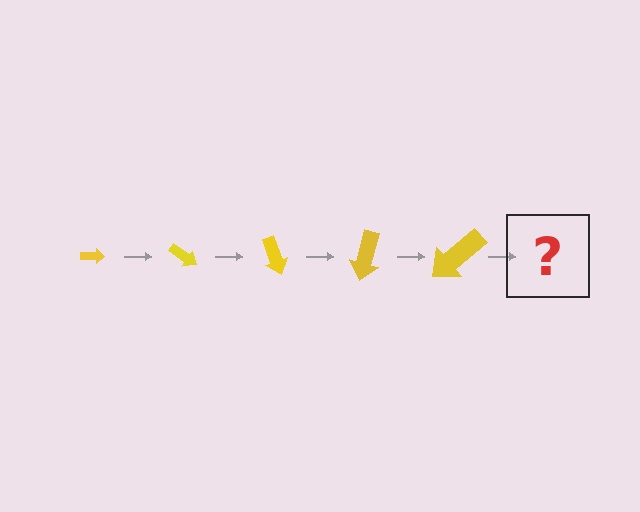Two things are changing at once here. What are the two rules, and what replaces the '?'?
The two rules are that the arrow grows larger each step and it rotates 35 degrees each step. The '?' should be an arrow, larger than the previous one and rotated 175 degrees from the start.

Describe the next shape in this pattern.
It should be an arrow, larger than the previous one and rotated 175 degrees from the start.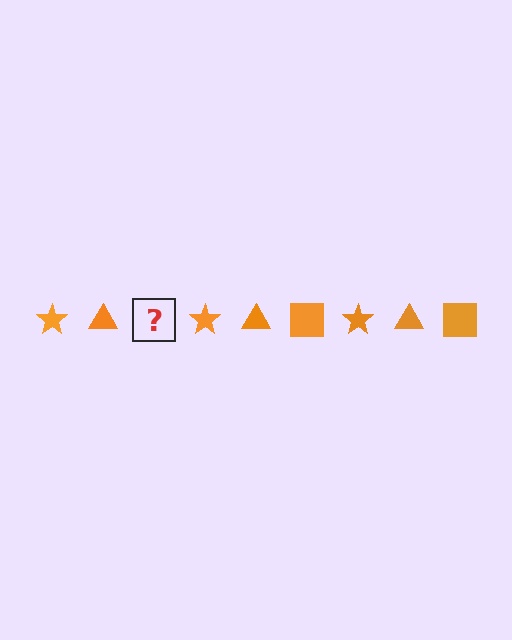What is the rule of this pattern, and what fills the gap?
The rule is that the pattern cycles through star, triangle, square shapes in orange. The gap should be filled with an orange square.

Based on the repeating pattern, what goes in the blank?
The blank should be an orange square.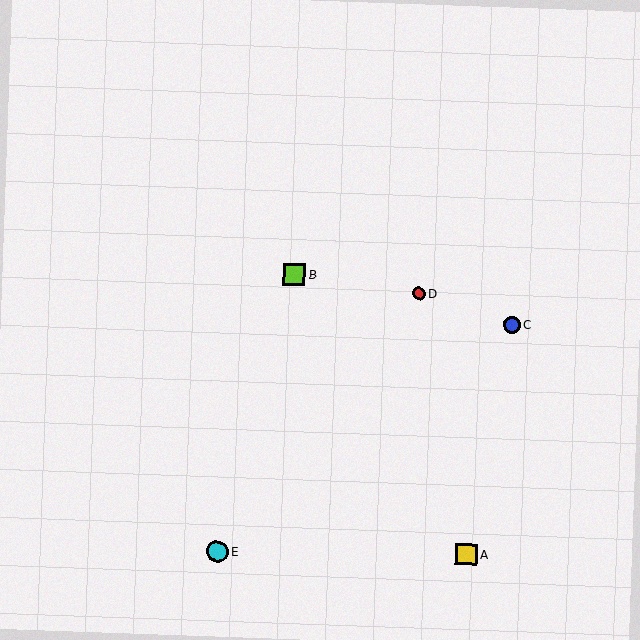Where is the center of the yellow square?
The center of the yellow square is at (466, 554).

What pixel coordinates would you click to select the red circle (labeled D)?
Click at (419, 293) to select the red circle D.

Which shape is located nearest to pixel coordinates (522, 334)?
The blue circle (labeled C) at (512, 325) is nearest to that location.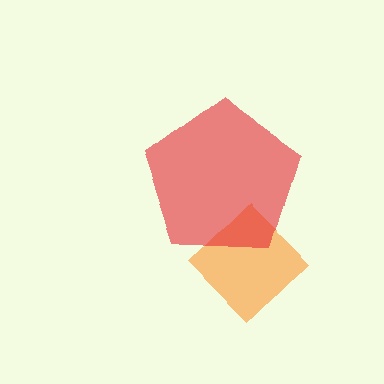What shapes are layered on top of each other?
The layered shapes are: an orange diamond, a red pentagon.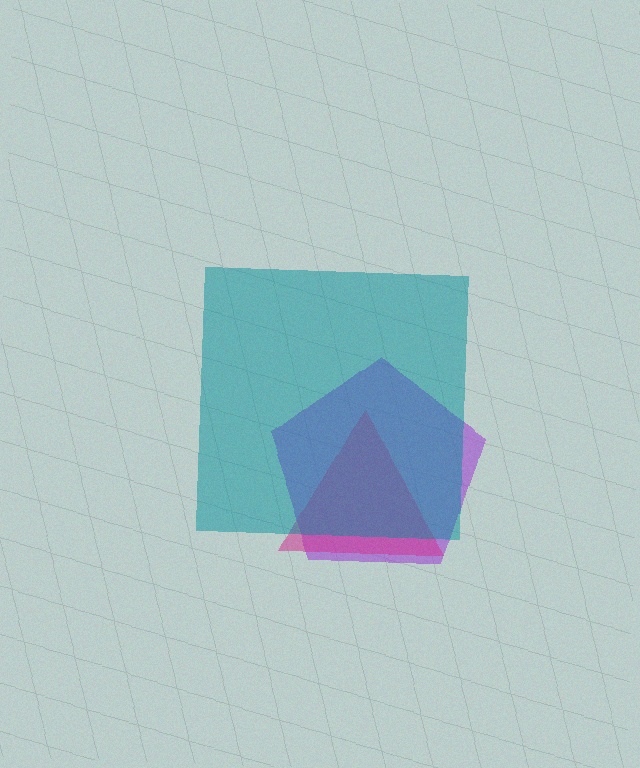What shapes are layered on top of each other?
The layered shapes are: a purple pentagon, a magenta triangle, a teal square.